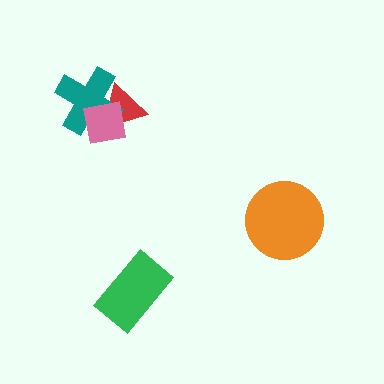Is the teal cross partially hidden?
Yes, it is partially covered by another shape.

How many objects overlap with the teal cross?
2 objects overlap with the teal cross.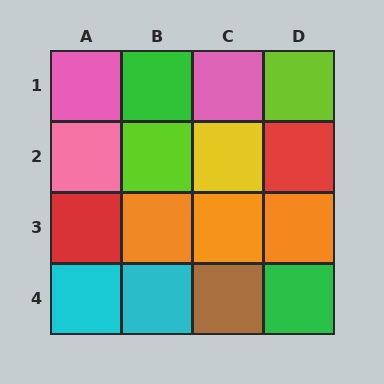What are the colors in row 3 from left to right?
Red, orange, orange, orange.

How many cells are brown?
1 cell is brown.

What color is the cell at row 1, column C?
Pink.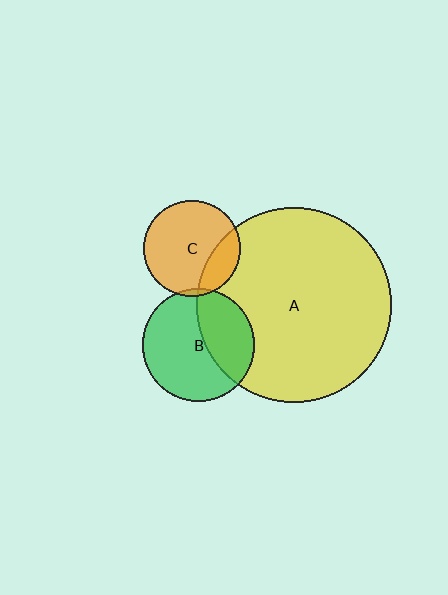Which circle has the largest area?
Circle A (yellow).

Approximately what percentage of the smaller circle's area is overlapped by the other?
Approximately 5%.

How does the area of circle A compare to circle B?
Approximately 3.0 times.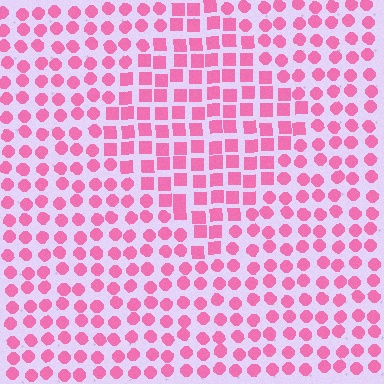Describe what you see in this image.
The image is filled with small pink elements arranged in a uniform grid. A diamond-shaped region contains squares, while the surrounding area contains circles. The boundary is defined purely by the change in element shape.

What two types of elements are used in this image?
The image uses squares inside the diamond region and circles outside it.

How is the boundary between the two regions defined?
The boundary is defined by a change in element shape: squares inside vs. circles outside. All elements share the same color and spacing.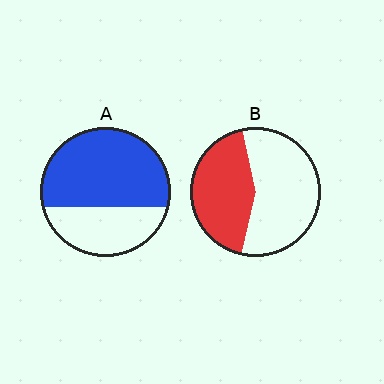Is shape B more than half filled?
No.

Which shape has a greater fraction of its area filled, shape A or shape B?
Shape A.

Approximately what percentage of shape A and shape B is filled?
A is approximately 65% and B is approximately 45%.